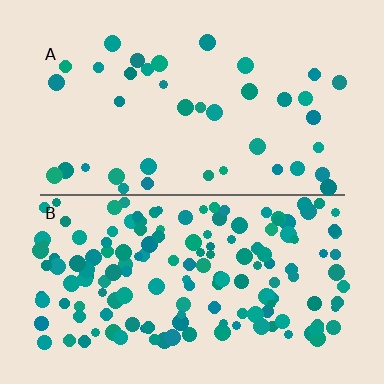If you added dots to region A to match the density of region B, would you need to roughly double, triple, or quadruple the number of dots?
Approximately quadruple.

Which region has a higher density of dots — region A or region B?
B (the bottom).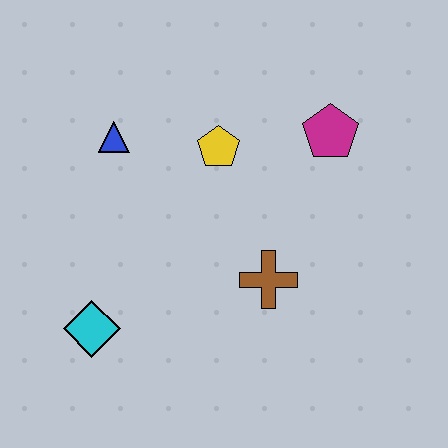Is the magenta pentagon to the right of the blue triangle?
Yes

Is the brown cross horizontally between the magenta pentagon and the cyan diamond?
Yes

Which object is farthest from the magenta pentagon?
The cyan diamond is farthest from the magenta pentagon.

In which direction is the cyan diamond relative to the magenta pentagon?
The cyan diamond is to the left of the magenta pentagon.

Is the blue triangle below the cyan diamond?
No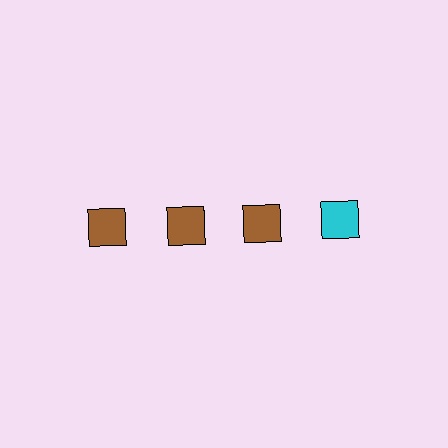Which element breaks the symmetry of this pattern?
The cyan square in the top row, second from right column breaks the symmetry. All other shapes are brown squares.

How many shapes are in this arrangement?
There are 4 shapes arranged in a grid pattern.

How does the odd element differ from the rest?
It has a different color: cyan instead of brown.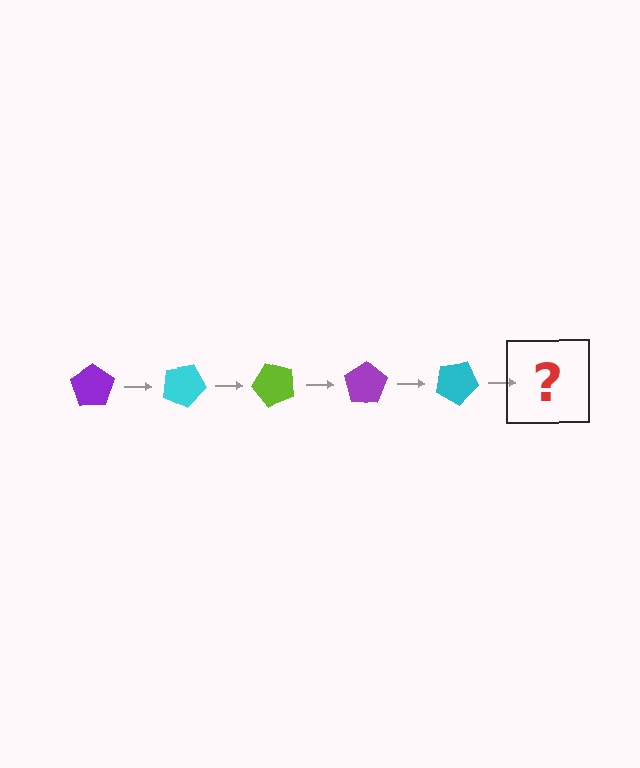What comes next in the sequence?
The next element should be a lime pentagon, rotated 125 degrees from the start.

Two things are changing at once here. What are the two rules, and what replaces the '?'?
The two rules are that it rotates 25 degrees each step and the color cycles through purple, cyan, and lime. The '?' should be a lime pentagon, rotated 125 degrees from the start.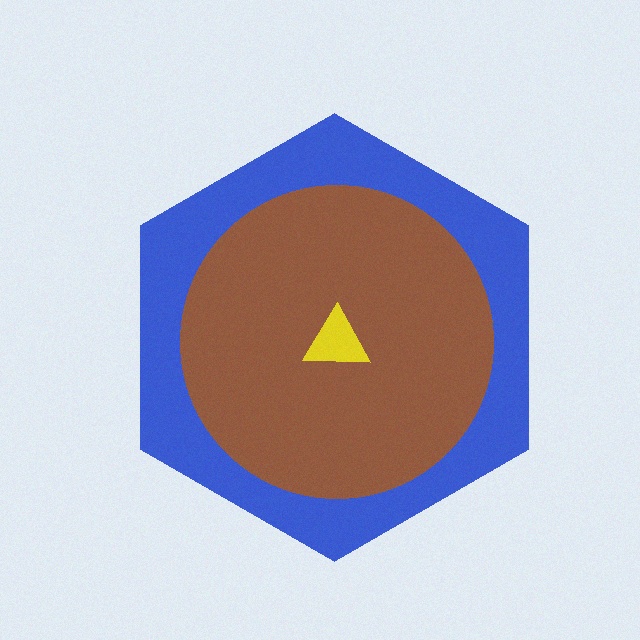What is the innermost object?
The yellow triangle.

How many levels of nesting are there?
3.